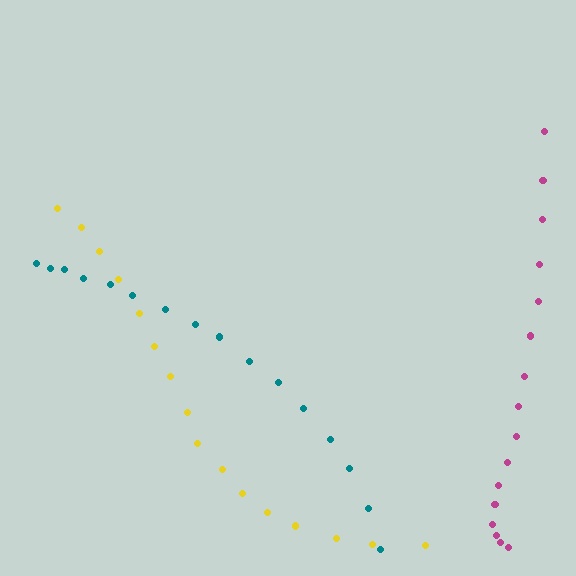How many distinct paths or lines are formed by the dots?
There are 3 distinct paths.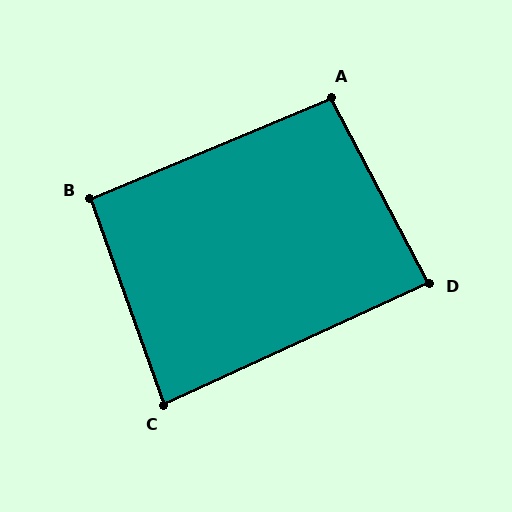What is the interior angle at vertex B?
Approximately 93 degrees (approximately right).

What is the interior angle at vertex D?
Approximately 87 degrees (approximately right).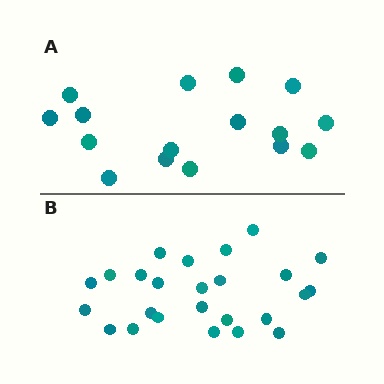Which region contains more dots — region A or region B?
Region B (the bottom region) has more dots.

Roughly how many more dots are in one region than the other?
Region B has roughly 8 or so more dots than region A.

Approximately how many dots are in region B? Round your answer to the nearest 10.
About 20 dots. (The exact count is 25, which rounds to 20.)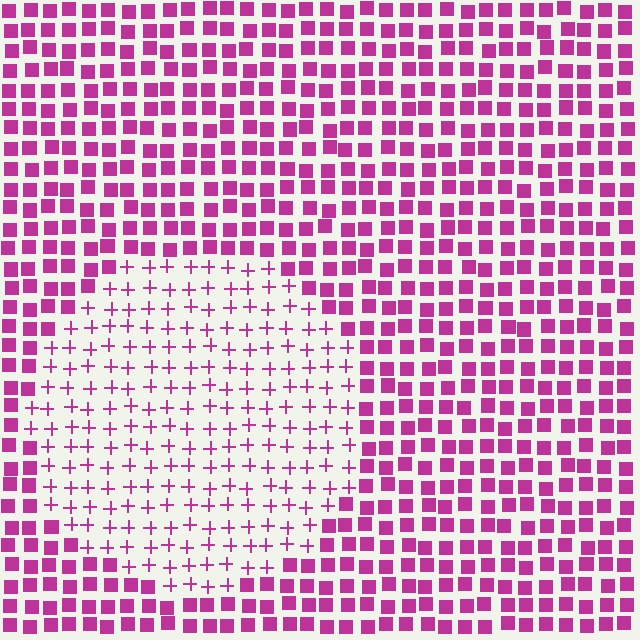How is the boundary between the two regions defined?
The boundary is defined by a change in element shape: plus signs inside vs. squares outside. All elements share the same color and spacing.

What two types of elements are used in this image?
The image uses plus signs inside the circle region and squares outside it.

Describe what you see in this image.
The image is filled with small magenta elements arranged in a uniform grid. A circle-shaped region contains plus signs, while the surrounding area contains squares. The boundary is defined purely by the change in element shape.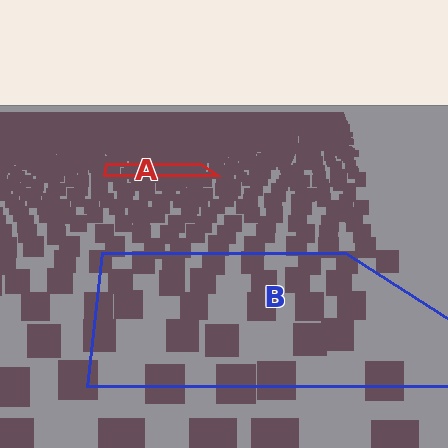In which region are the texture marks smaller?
The texture marks are smaller in region A, because it is farther away.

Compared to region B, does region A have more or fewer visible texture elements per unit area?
Region A has more texture elements per unit area — they are packed more densely because it is farther away.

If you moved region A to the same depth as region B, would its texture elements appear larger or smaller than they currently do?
They would appear larger. At a closer depth, the same texture elements are projected at a bigger on-screen size.